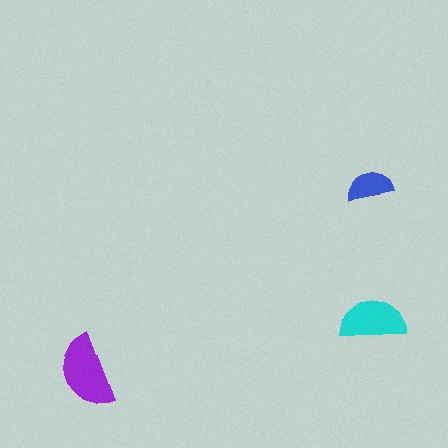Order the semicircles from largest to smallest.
the purple one, the cyan one, the blue one.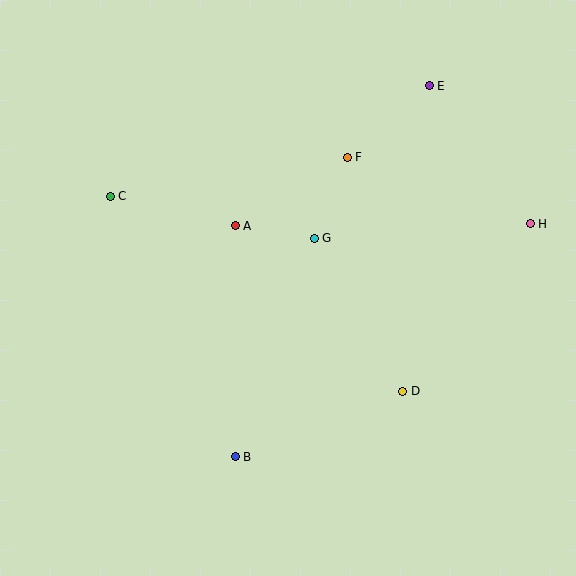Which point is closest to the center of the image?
Point G at (314, 238) is closest to the center.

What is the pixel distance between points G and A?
The distance between G and A is 80 pixels.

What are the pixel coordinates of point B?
Point B is at (235, 457).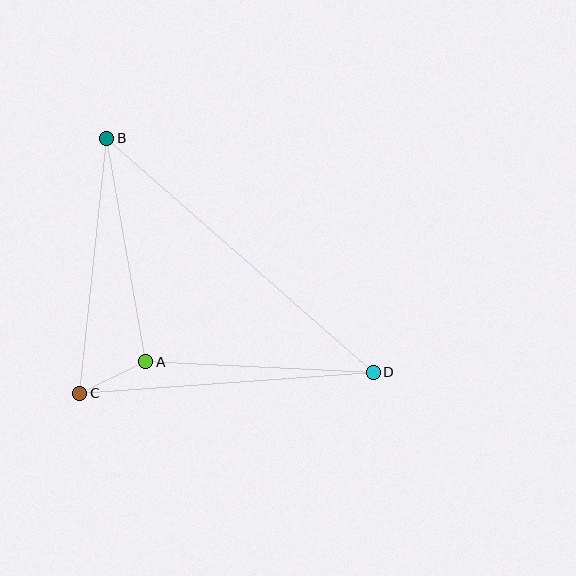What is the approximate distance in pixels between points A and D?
The distance between A and D is approximately 227 pixels.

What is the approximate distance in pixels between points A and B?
The distance between A and B is approximately 227 pixels.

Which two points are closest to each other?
Points A and C are closest to each other.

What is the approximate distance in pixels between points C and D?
The distance between C and D is approximately 294 pixels.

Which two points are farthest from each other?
Points B and D are farthest from each other.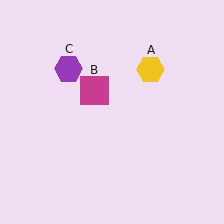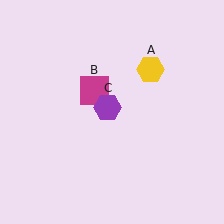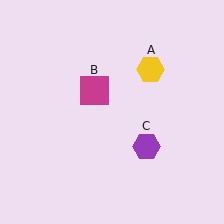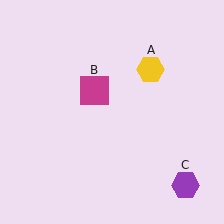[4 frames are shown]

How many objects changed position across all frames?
1 object changed position: purple hexagon (object C).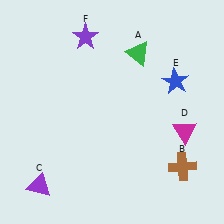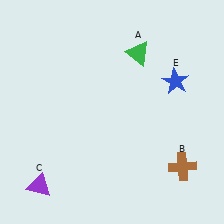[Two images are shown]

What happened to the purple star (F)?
The purple star (F) was removed in Image 2. It was in the top-left area of Image 1.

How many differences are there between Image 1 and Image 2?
There are 2 differences between the two images.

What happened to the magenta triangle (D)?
The magenta triangle (D) was removed in Image 2. It was in the bottom-right area of Image 1.